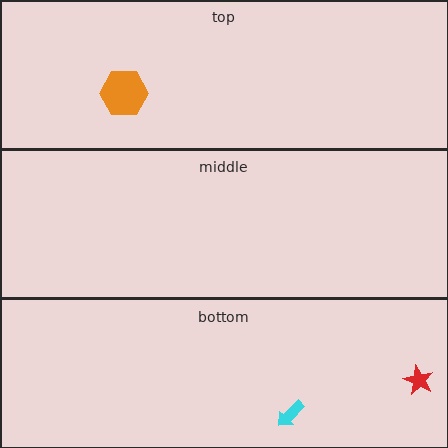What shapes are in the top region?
The orange hexagon.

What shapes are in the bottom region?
The red star, the cyan arrow.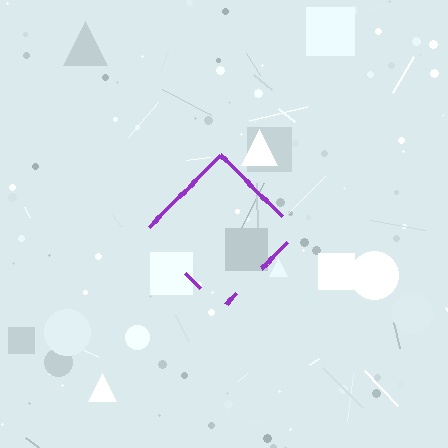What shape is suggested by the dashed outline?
The dashed outline suggests a diamond.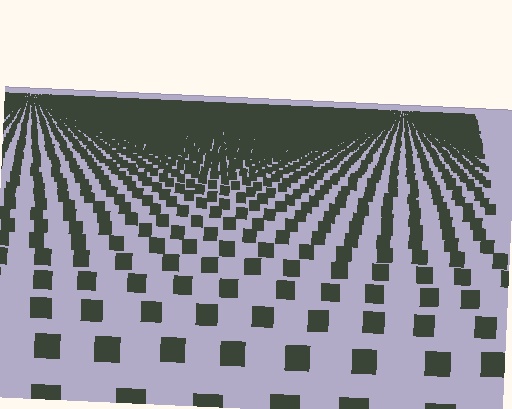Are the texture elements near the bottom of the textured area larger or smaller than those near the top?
Larger. Near the bottom, elements are closer to the viewer and appear at a bigger on-screen size.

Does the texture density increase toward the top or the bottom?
Density increases toward the top.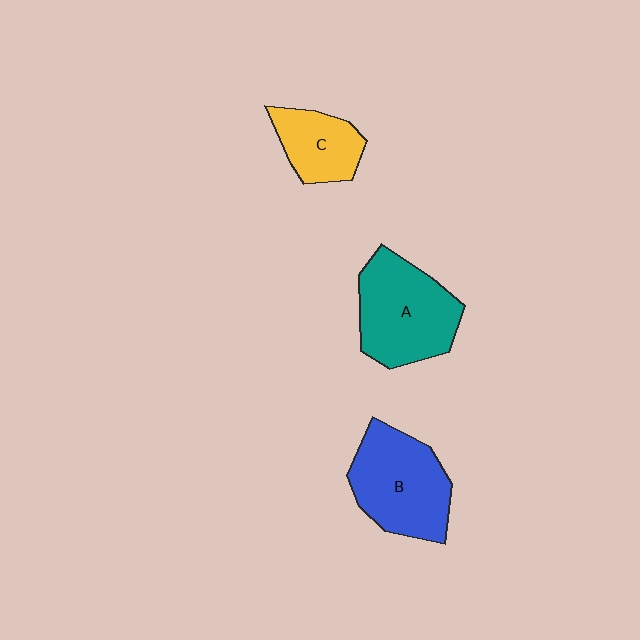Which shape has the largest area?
Shape A (teal).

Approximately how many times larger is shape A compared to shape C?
Approximately 1.7 times.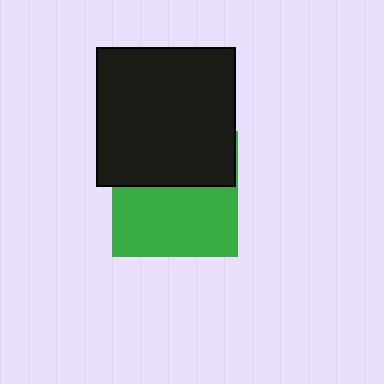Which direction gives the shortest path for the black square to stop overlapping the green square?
Moving up gives the shortest separation.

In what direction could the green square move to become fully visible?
The green square could move down. That would shift it out from behind the black square entirely.